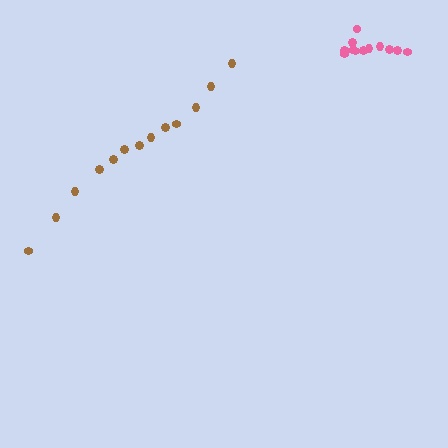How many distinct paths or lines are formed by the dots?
There are 2 distinct paths.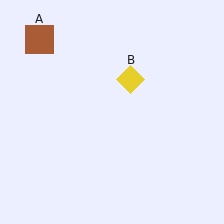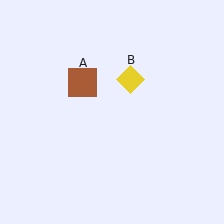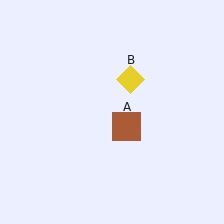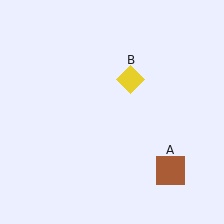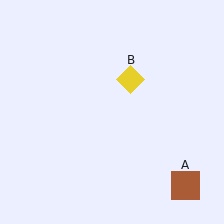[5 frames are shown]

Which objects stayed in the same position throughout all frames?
Yellow diamond (object B) remained stationary.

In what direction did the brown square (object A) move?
The brown square (object A) moved down and to the right.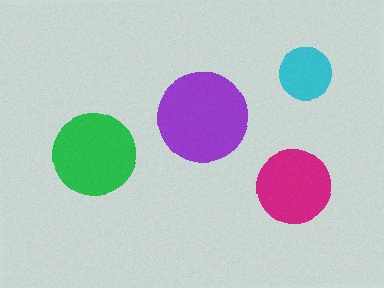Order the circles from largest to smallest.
the purple one, the green one, the magenta one, the cyan one.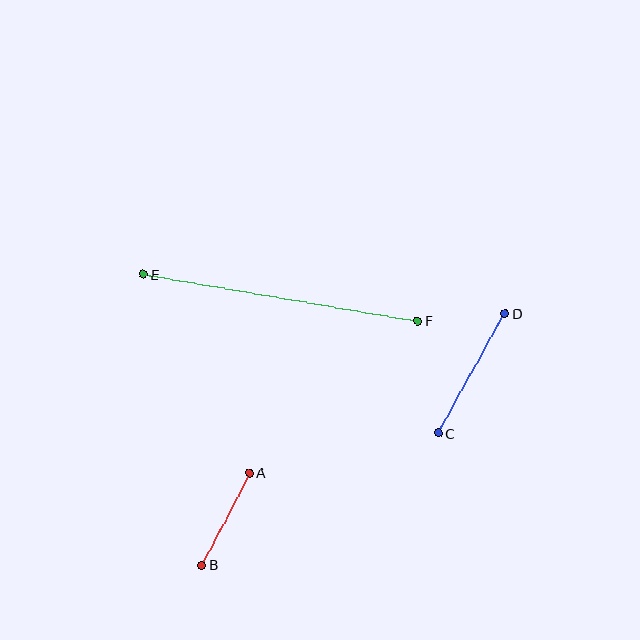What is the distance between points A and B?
The distance is approximately 104 pixels.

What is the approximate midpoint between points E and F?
The midpoint is at approximately (281, 297) pixels.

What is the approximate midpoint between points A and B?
The midpoint is at approximately (226, 519) pixels.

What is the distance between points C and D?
The distance is approximately 137 pixels.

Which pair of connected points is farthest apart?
Points E and F are farthest apart.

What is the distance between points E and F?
The distance is approximately 279 pixels.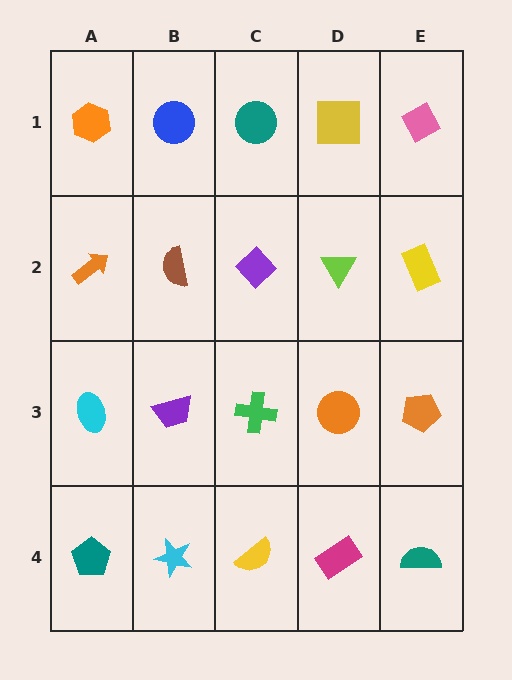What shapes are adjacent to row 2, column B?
A blue circle (row 1, column B), a purple trapezoid (row 3, column B), an orange arrow (row 2, column A), a purple diamond (row 2, column C).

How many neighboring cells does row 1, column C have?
3.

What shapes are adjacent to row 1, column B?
A brown semicircle (row 2, column B), an orange hexagon (row 1, column A), a teal circle (row 1, column C).